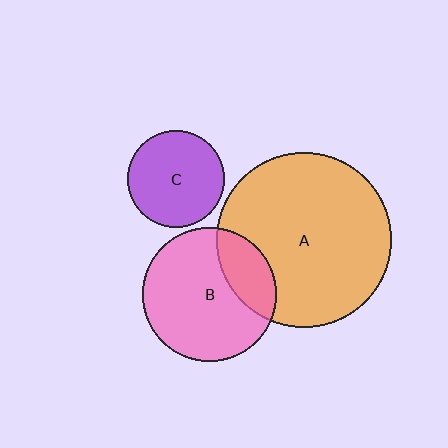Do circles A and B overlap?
Yes.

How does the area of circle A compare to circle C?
Approximately 3.2 times.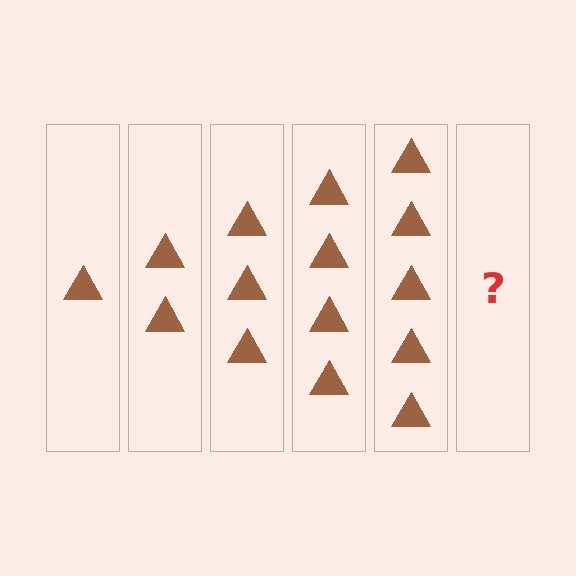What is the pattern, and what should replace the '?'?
The pattern is that each step adds one more triangle. The '?' should be 6 triangles.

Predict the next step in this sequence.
The next step is 6 triangles.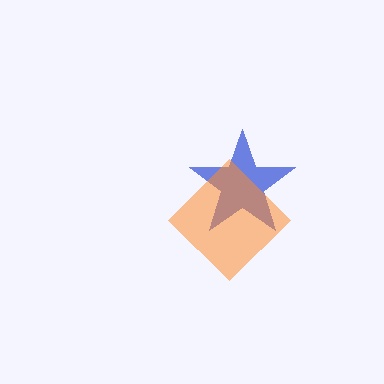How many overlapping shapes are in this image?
There are 2 overlapping shapes in the image.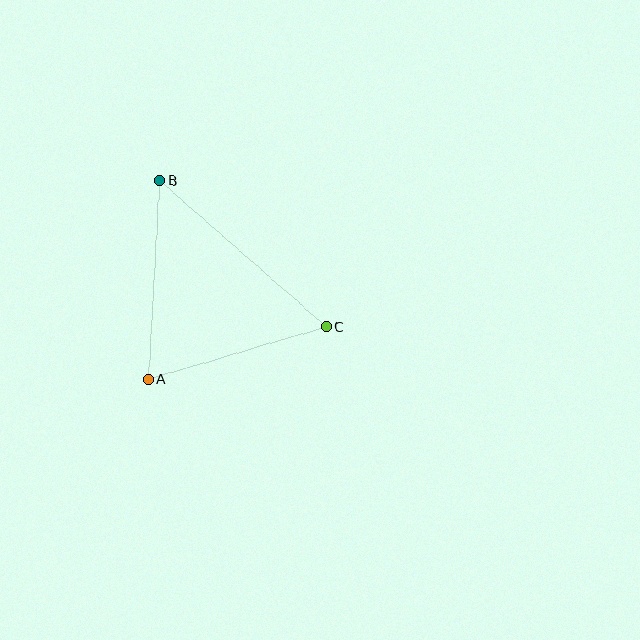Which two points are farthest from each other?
Points B and C are farthest from each other.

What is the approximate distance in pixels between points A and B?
The distance between A and B is approximately 199 pixels.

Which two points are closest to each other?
Points A and C are closest to each other.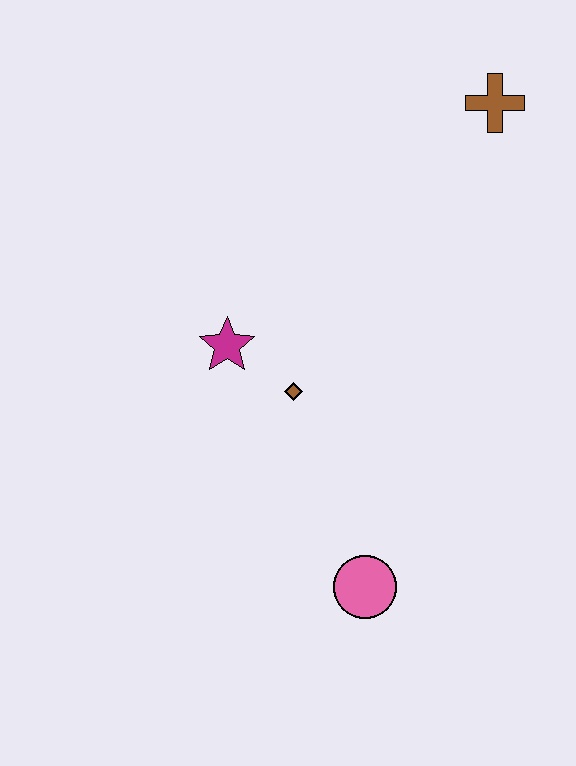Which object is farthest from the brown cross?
The pink circle is farthest from the brown cross.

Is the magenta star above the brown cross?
No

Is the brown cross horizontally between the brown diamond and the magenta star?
No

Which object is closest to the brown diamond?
The magenta star is closest to the brown diamond.